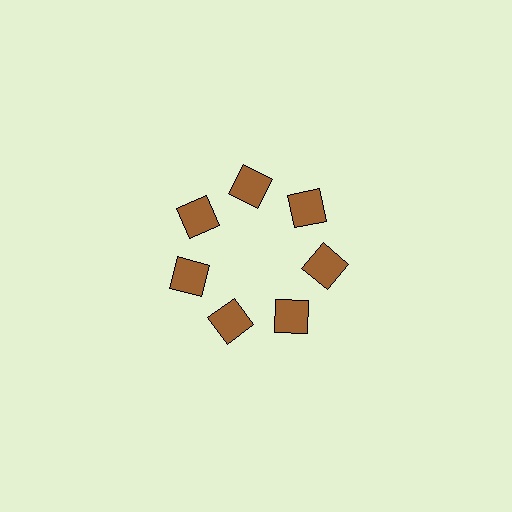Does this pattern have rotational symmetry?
Yes, this pattern has 7-fold rotational symmetry. It looks the same after rotating 51 degrees around the center.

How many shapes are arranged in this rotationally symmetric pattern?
There are 7 shapes, arranged in 7 groups of 1.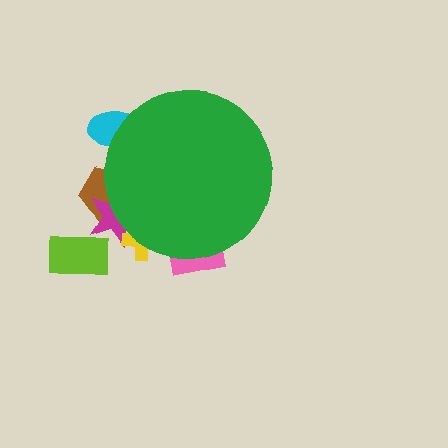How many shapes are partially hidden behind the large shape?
5 shapes are partially hidden.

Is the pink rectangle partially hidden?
Yes, the pink rectangle is partially hidden behind the green circle.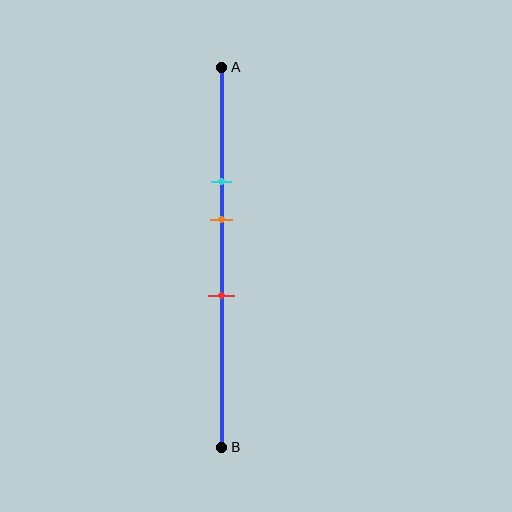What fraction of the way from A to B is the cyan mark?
The cyan mark is approximately 30% (0.3) of the way from A to B.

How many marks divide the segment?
There are 3 marks dividing the segment.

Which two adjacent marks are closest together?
The cyan and orange marks are the closest adjacent pair.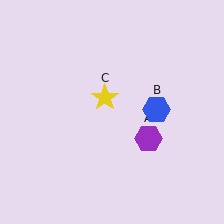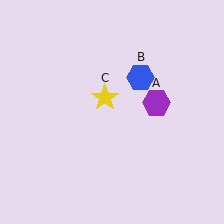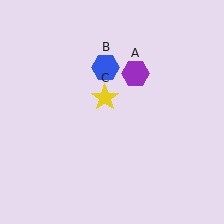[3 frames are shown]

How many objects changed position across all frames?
2 objects changed position: purple hexagon (object A), blue hexagon (object B).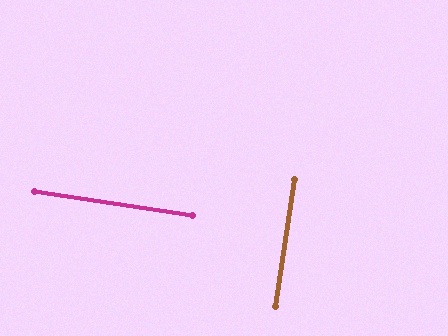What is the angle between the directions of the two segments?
Approximately 90 degrees.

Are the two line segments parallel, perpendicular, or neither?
Perpendicular — they meet at approximately 90°.